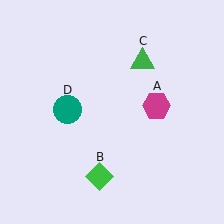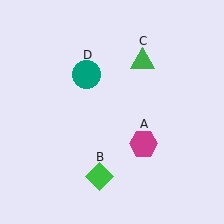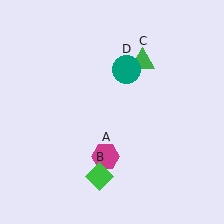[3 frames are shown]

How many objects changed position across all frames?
2 objects changed position: magenta hexagon (object A), teal circle (object D).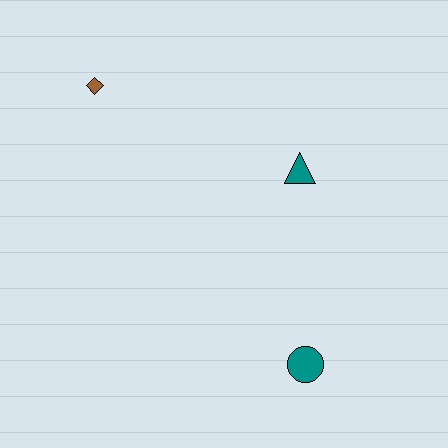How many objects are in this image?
There are 3 objects.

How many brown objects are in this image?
There is 1 brown object.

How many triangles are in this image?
There is 1 triangle.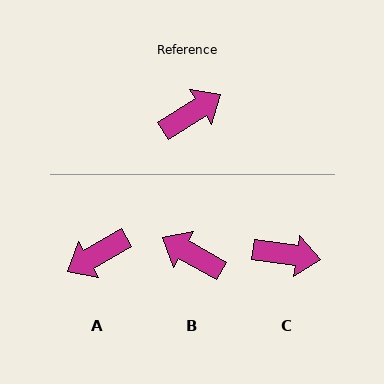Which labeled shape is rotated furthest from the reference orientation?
A, about 177 degrees away.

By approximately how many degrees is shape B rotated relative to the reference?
Approximately 118 degrees counter-clockwise.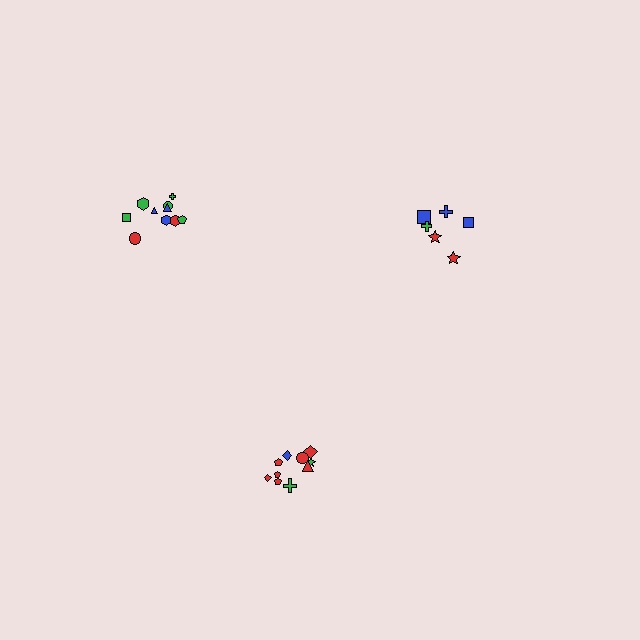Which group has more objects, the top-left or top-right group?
The top-left group.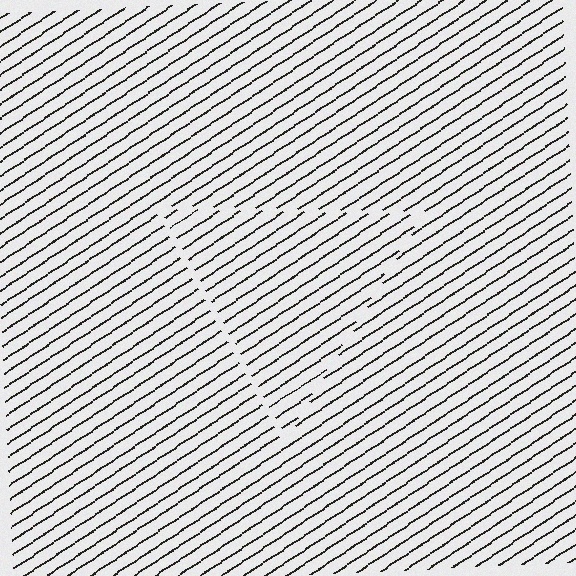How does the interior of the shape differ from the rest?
The interior of the shape contains the same grating, shifted by half a period — the contour is defined by the phase discontinuity where line-ends from the inner and outer gratings abut.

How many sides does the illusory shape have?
3 sides — the line-ends trace a triangle.